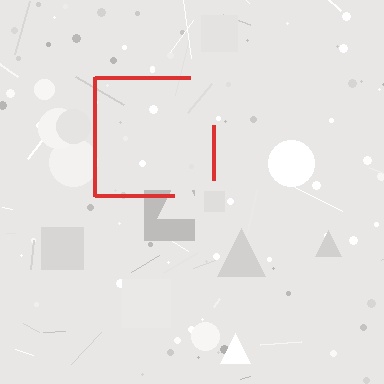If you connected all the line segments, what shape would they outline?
They would outline a square.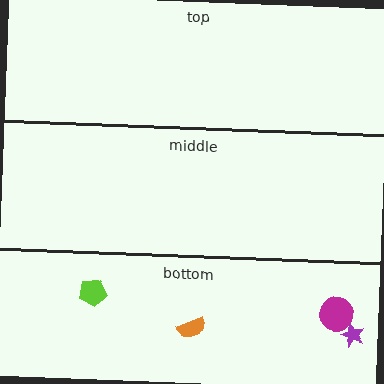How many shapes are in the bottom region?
4.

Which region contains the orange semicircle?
The bottom region.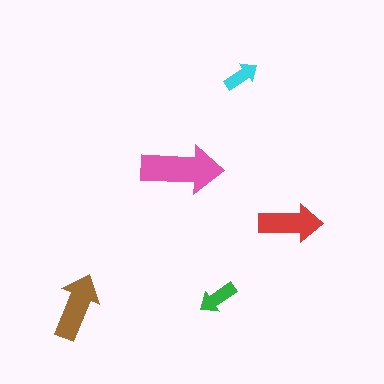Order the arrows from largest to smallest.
the pink one, the brown one, the red one, the green one, the cyan one.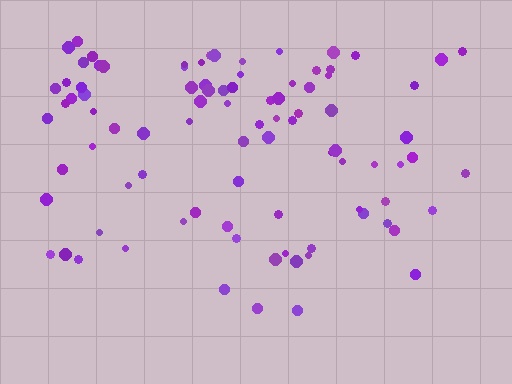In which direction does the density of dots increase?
From bottom to top, with the top side densest.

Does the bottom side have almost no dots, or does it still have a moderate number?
Still a moderate number, just noticeably fewer than the top.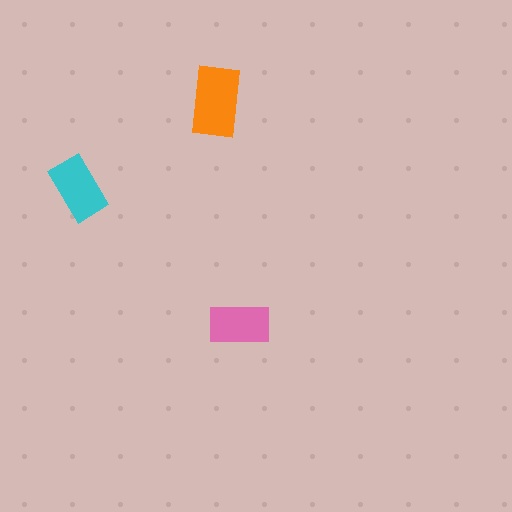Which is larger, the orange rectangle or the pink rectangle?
The orange one.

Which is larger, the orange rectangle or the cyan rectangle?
The orange one.